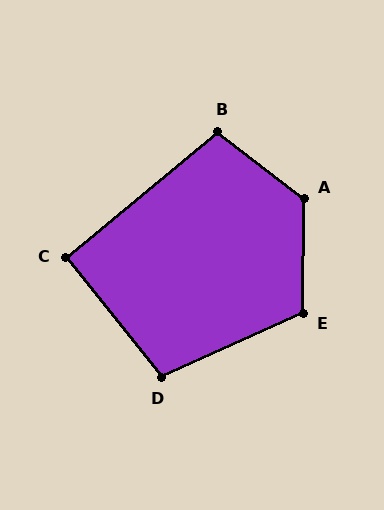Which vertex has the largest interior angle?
A, at approximately 127 degrees.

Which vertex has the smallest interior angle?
C, at approximately 91 degrees.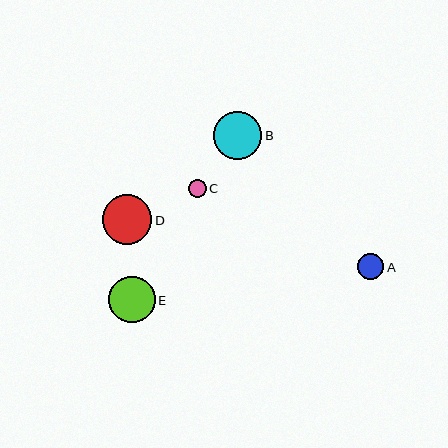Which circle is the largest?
Circle D is the largest with a size of approximately 50 pixels.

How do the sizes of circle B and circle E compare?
Circle B and circle E are approximately the same size.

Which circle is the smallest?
Circle C is the smallest with a size of approximately 18 pixels.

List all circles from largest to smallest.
From largest to smallest: D, B, E, A, C.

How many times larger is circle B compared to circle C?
Circle B is approximately 2.7 times the size of circle C.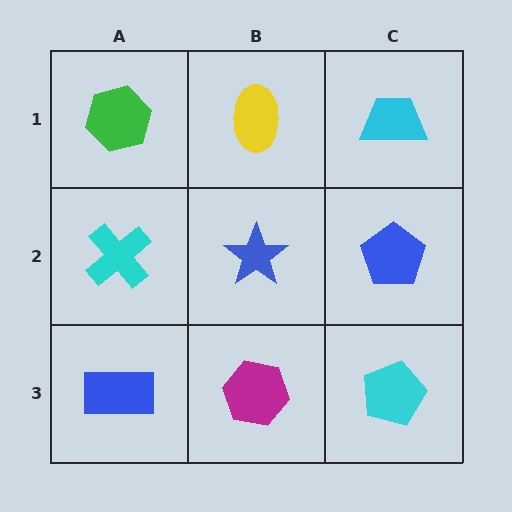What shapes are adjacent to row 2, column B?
A yellow ellipse (row 1, column B), a magenta hexagon (row 3, column B), a cyan cross (row 2, column A), a blue pentagon (row 2, column C).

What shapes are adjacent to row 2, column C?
A cyan trapezoid (row 1, column C), a cyan pentagon (row 3, column C), a blue star (row 2, column B).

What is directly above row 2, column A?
A green hexagon.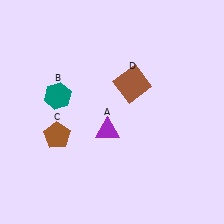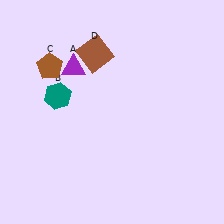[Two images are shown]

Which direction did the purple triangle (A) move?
The purple triangle (A) moved up.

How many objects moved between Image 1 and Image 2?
3 objects moved between the two images.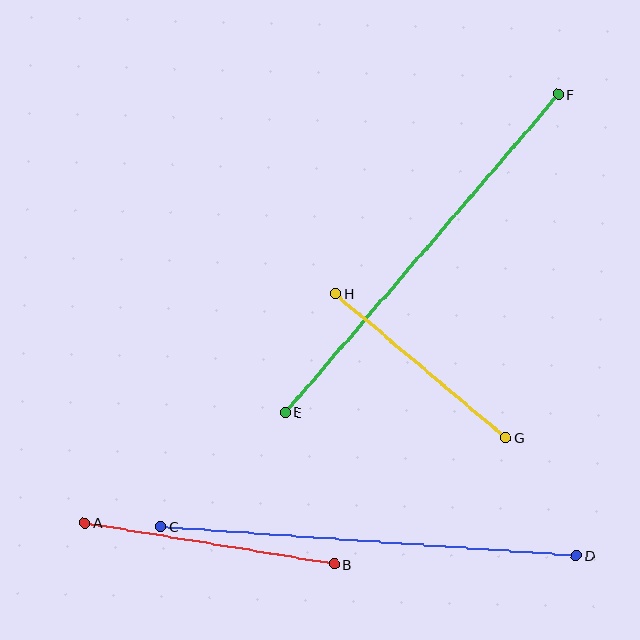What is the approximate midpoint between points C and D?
The midpoint is at approximately (369, 541) pixels.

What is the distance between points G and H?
The distance is approximately 223 pixels.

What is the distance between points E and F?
The distance is approximately 420 pixels.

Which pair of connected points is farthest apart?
Points E and F are farthest apart.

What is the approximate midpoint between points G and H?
The midpoint is at approximately (421, 366) pixels.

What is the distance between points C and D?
The distance is approximately 417 pixels.